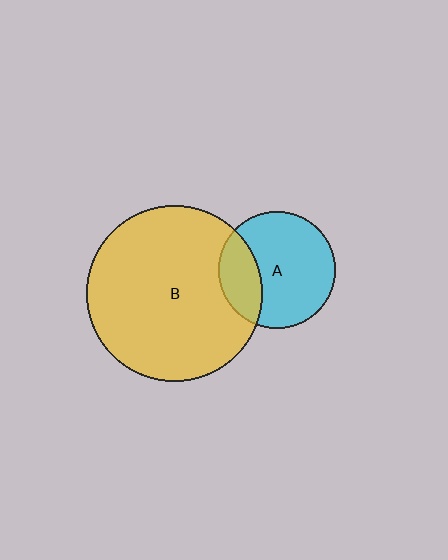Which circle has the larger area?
Circle B (yellow).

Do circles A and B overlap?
Yes.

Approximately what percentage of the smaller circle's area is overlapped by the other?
Approximately 25%.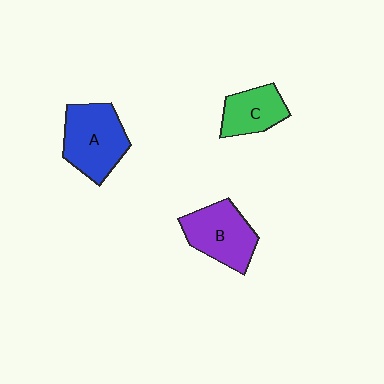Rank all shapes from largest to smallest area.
From largest to smallest: A (blue), B (purple), C (green).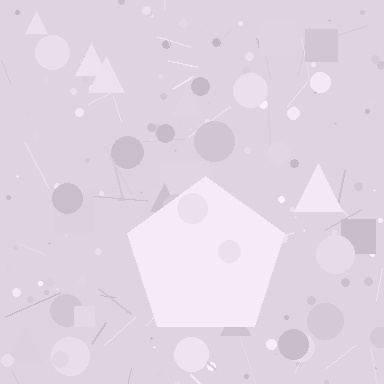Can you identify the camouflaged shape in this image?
The camouflaged shape is a pentagon.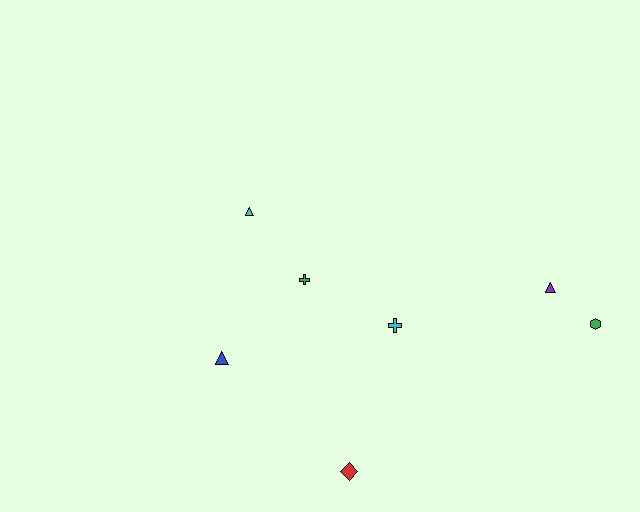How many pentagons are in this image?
There are no pentagons.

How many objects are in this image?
There are 7 objects.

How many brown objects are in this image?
There are no brown objects.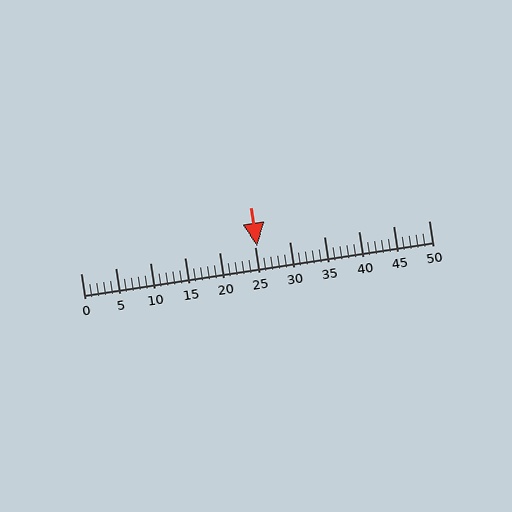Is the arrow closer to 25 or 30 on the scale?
The arrow is closer to 25.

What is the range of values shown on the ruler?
The ruler shows values from 0 to 50.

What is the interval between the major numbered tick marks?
The major tick marks are spaced 5 units apart.